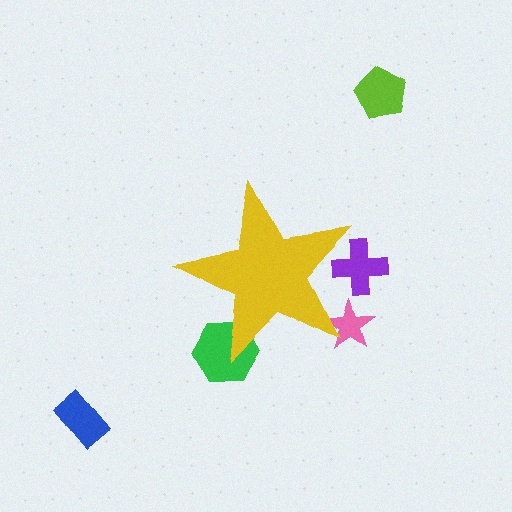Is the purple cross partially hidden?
Yes, the purple cross is partially hidden behind the yellow star.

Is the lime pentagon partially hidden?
No, the lime pentagon is fully visible.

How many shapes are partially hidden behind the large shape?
3 shapes are partially hidden.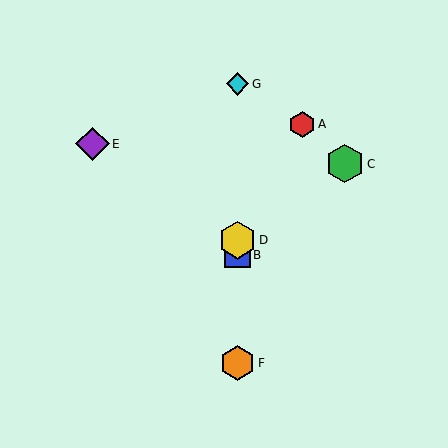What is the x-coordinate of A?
Object A is at x≈302.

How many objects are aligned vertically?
4 objects (B, D, F, G) are aligned vertically.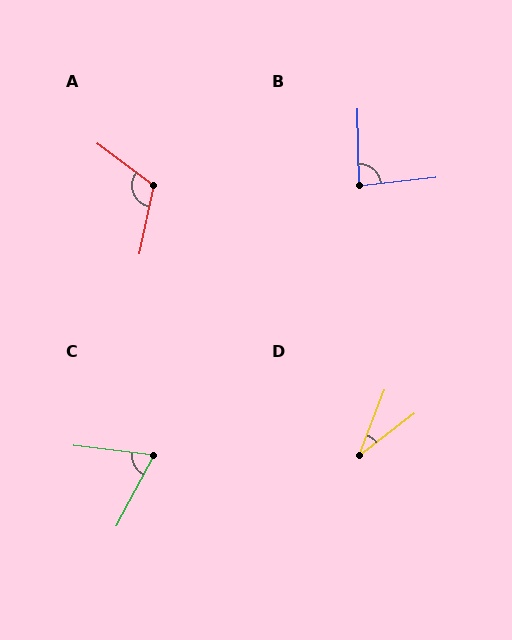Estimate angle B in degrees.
Approximately 85 degrees.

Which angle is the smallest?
D, at approximately 31 degrees.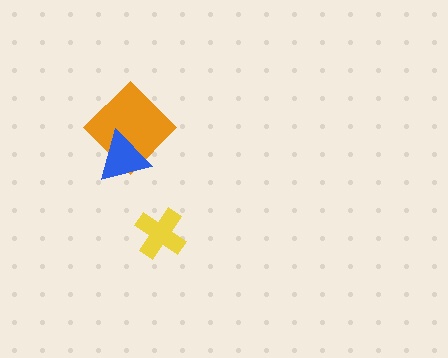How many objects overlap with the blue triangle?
1 object overlaps with the blue triangle.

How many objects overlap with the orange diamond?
1 object overlaps with the orange diamond.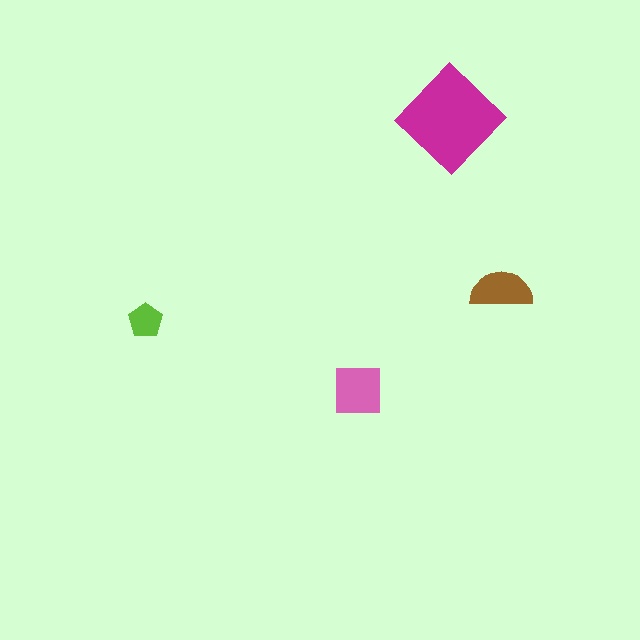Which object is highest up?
The magenta diamond is topmost.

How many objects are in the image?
There are 4 objects in the image.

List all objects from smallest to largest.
The lime pentagon, the brown semicircle, the pink square, the magenta diamond.